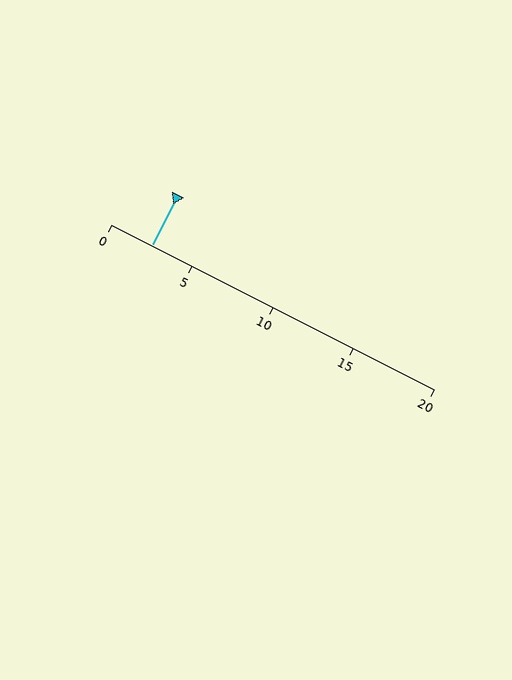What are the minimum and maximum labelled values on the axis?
The axis runs from 0 to 20.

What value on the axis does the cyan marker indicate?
The marker indicates approximately 2.5.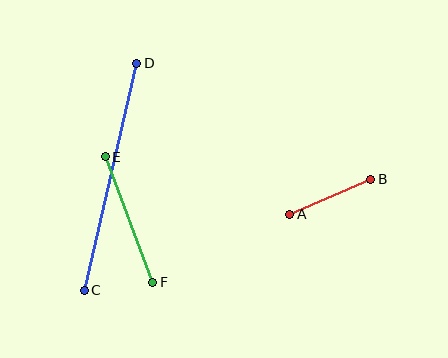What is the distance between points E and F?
The distance is approximately 134 pixels.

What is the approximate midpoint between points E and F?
The midpoint is at approximately (129, 220) pixels.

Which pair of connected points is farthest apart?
Points C and D are farthest apart.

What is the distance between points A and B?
The distance is approximately 88 pixels.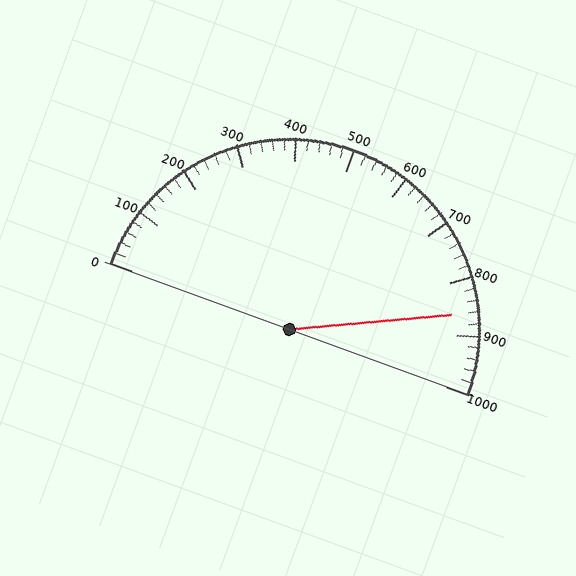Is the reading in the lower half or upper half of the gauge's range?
The reading is in the upper half of the range (0 to 1000).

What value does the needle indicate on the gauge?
The needle indicates approximately 860.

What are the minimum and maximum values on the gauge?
The gauge ranges from 0 to 1000.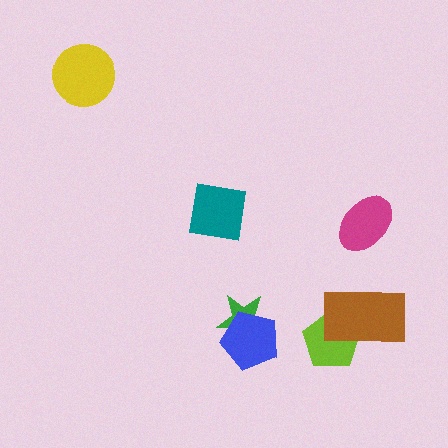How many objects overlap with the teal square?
0 objects overlap with the teal square.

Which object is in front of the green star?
The blue pentagon is in front of the green star.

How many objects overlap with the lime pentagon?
1 object overlaps with the lime pentagon.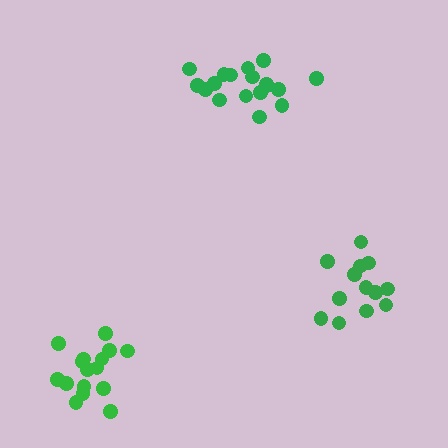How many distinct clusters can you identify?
There are 3 distinct clusters.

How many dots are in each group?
Group 1: 13 dots, Group 2: 16 dots, Group 3: 18 dots (47 total).